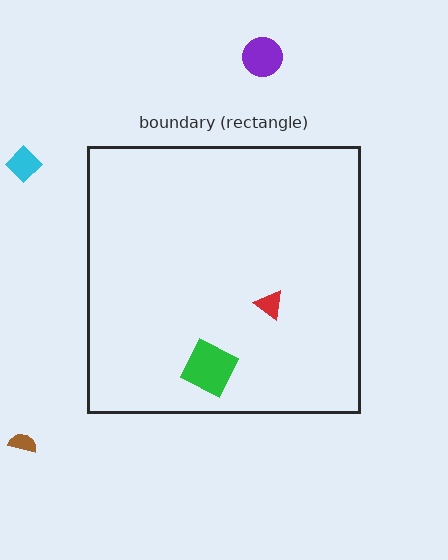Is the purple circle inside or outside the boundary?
Outside.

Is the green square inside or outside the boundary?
Inside.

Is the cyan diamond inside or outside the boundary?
Outside.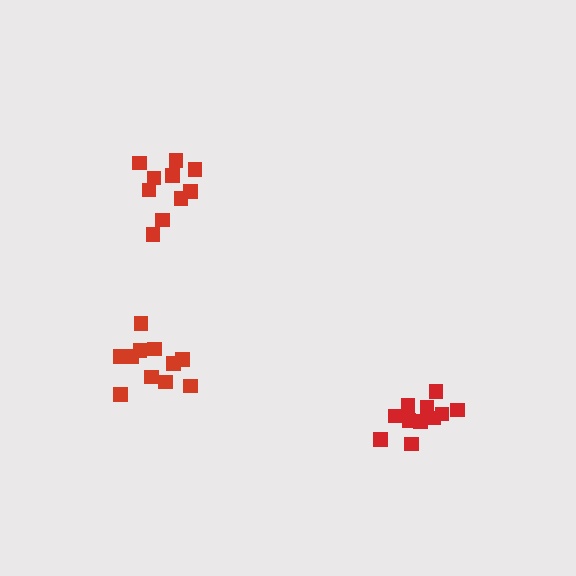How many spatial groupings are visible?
There are 3 spatial groupings.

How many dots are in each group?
Group 1: 11 dots, Group 2: 11 dots, Group 3: 10 dots (32 total).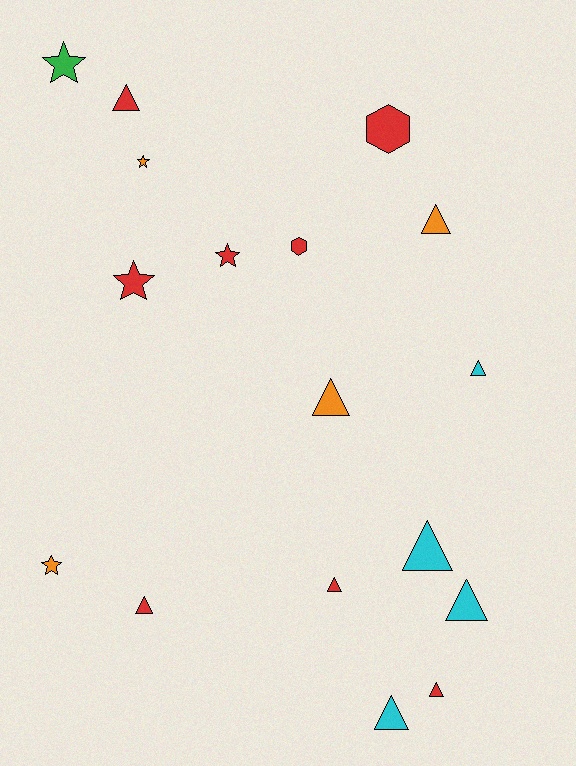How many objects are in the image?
There are 17 objects.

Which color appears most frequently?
Red, with 8 objects.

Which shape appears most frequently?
Triangle, with 10 objects.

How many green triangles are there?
There are no green triangles.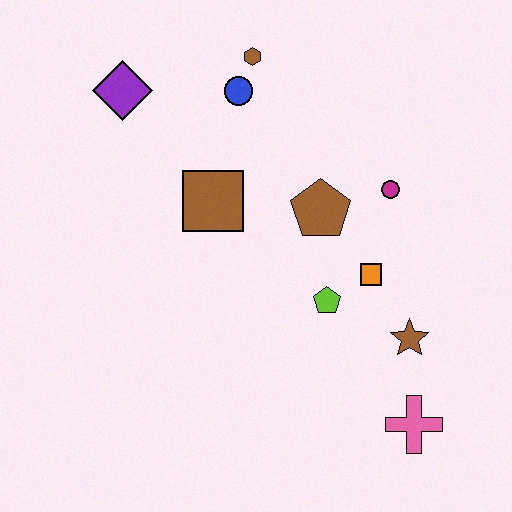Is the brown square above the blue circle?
No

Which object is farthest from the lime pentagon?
The purple diamond is farthest from the lime pentagon.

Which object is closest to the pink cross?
The brown star is closest to the pink cross.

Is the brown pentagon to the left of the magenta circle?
Yes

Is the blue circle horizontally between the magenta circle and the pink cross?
No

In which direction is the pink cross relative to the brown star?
The pink cross is below the brown star.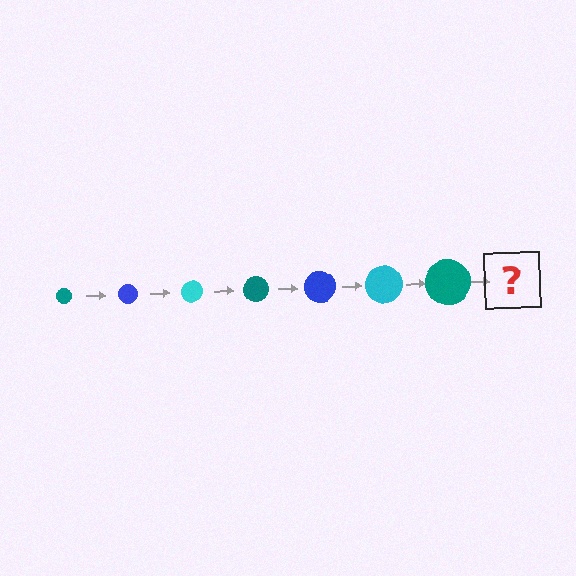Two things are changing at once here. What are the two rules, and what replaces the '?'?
The two rules are that the circle grows larger each step and the color cycles through teal, blue, and cyan. The '?' should be a blue circle, larger than the previous one.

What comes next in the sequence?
The next element should be a blue circle, larger than the previous one.